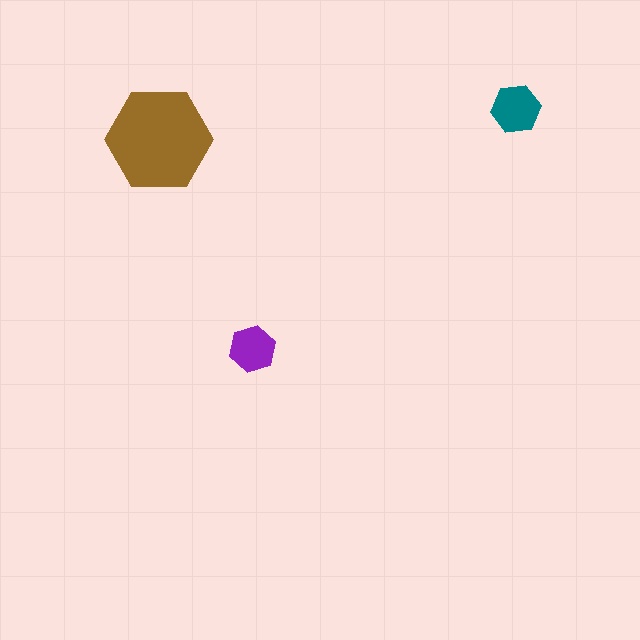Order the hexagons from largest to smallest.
the brown one, the teal one, the purple one.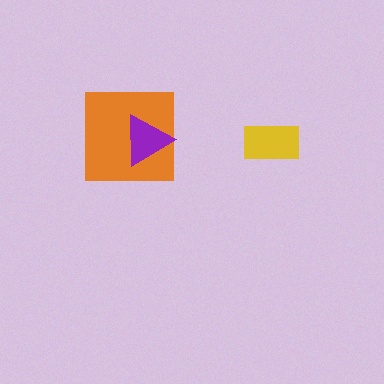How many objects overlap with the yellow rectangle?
0 objects overlap with the yellow rectangle.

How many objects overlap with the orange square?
1 object overlaps with the orange square.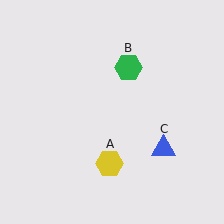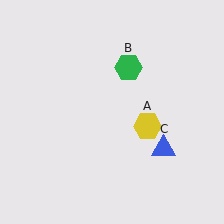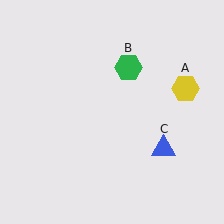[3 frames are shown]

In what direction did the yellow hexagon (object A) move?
The yellow hexagon (object A) moved up and to the right.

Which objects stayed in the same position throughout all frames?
Green hexagon (object B) and blue triangle (object C) remained stationary.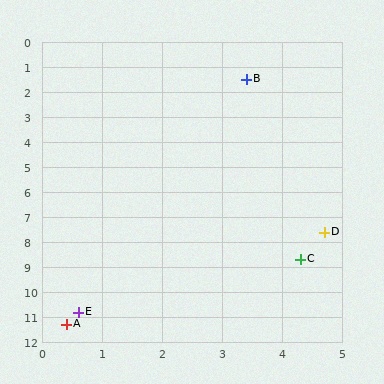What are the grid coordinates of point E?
Point E is at approximately (0.6, 10.8).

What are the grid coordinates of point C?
Point C is at approximately (4.3, 8.7).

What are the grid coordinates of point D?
Point D is at approximately (4.7, 7.6).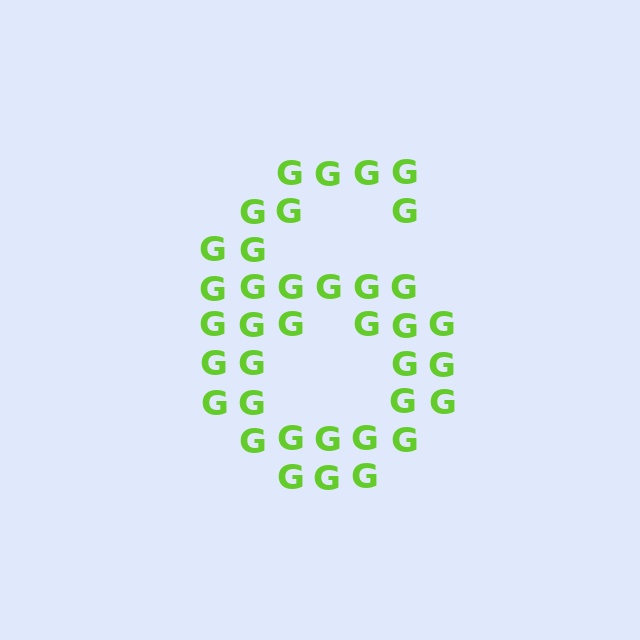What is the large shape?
The large shape is the digit 6.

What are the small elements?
The small elements are letter G's.